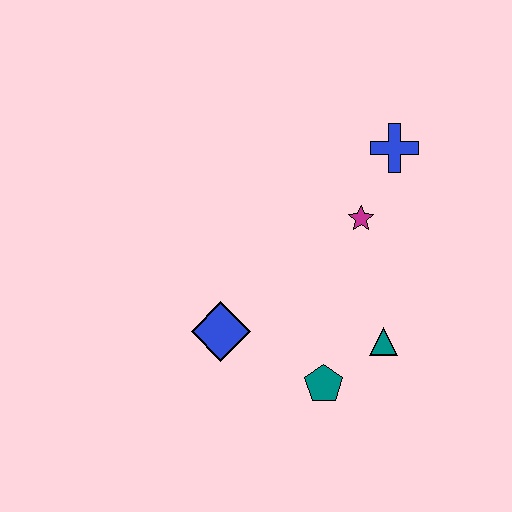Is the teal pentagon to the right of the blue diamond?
Yes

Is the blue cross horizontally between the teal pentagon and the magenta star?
No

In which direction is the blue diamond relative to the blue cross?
The blue diamond is below the blue cross.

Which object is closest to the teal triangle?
The teal pentagon is closest to the teal triangle.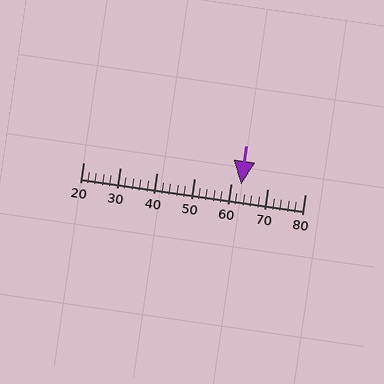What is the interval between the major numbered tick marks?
The major tick marks are spaced 10 units apart.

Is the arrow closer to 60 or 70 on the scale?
The arrow is closer to 60.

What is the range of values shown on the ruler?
The ruler shows values from 20 to 80.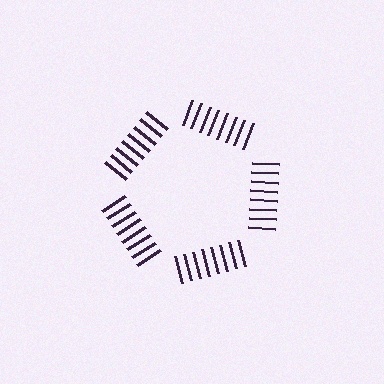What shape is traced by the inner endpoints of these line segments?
An illusory pentagon — the line segments terminate on its edges but no continuous stroke is drawn.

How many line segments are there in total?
40 — 8 along each of the 5 edges.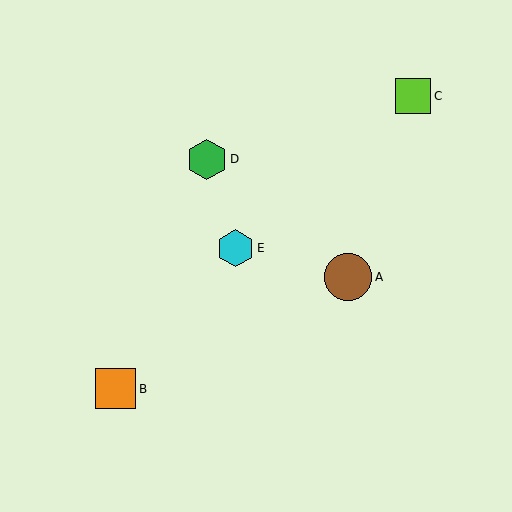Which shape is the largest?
The brown circle (labeled A) is the largest.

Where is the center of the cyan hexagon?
The center of the cyan hexagon is at (236, 248).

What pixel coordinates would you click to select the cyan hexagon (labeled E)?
Click at (236, 248) to select the cyan hexagon E.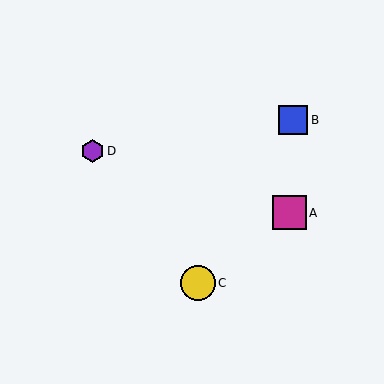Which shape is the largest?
The yellow circle (labeled C) is the largest.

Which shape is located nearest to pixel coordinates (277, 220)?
The magenta square (labeled A) at (290, 213) is nearest to that location.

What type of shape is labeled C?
Shape C is a yellow circle.